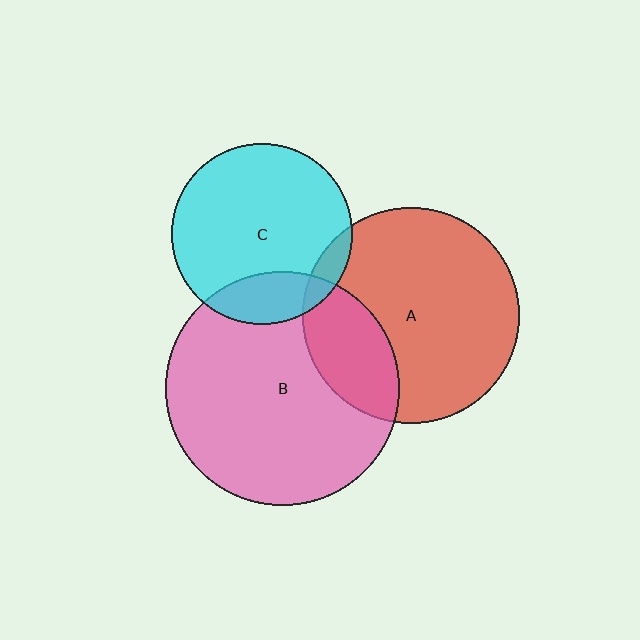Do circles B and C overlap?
Yes.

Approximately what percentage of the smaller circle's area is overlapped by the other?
Approximately 20%.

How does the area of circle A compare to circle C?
Approximately 1.4 times.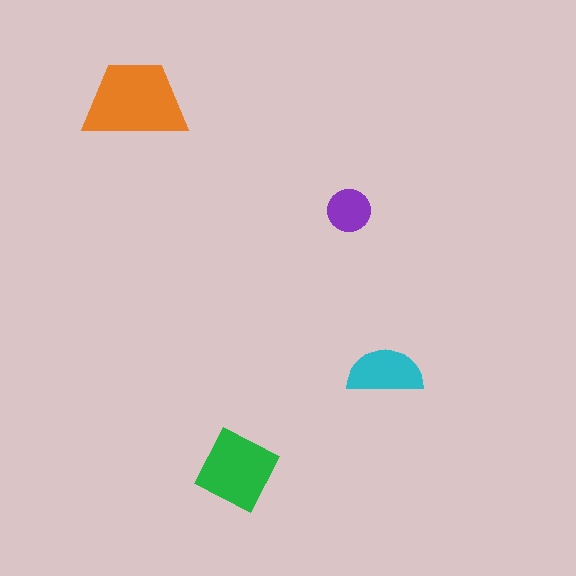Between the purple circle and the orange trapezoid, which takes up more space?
The orange trapezoid.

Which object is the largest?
The orange trapezoid.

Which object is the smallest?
The purple circle.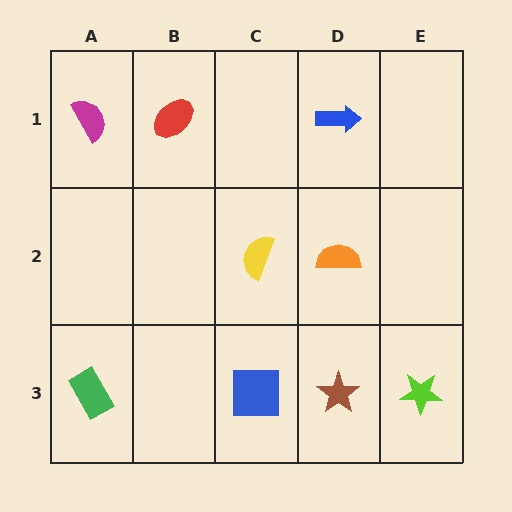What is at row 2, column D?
An orange semicircle.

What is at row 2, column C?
A yellow semicircle.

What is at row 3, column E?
A lime star.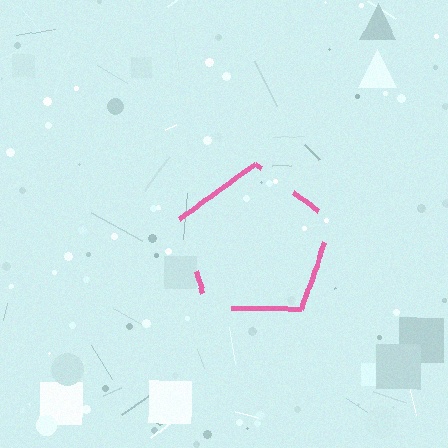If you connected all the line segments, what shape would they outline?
They would outline a pentagon.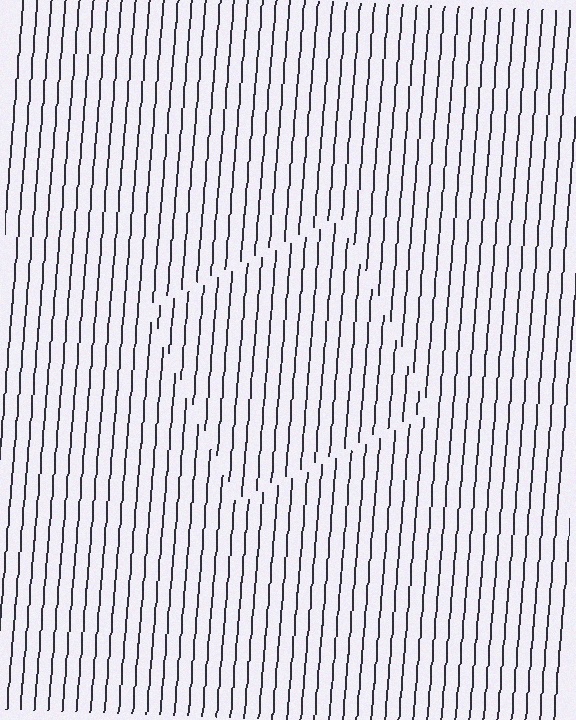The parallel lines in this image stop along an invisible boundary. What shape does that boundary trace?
An illusory square. The interior of the shape contains the same grating, shifted by half a period — the contour is defined by the phase discontinuity where line-ends from the inner and outer gratings abut.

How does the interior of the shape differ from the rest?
The interior of the shape contains the same grating, shifted by half a period — the contour is defined by the phase discontinuity where line-ends from the inner and outer gratings abut.